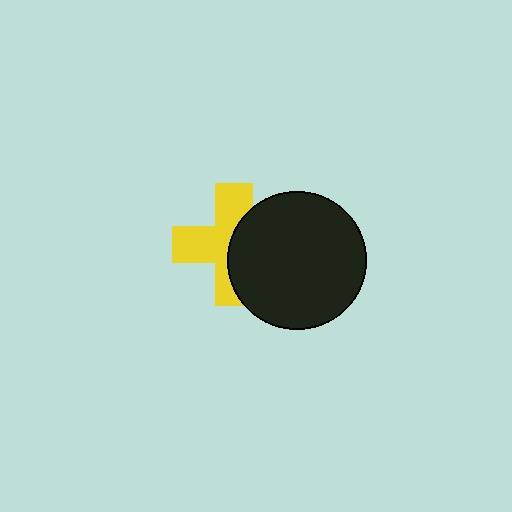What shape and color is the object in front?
The object in front is a black circle.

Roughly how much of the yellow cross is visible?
About half of it is visible (roughly 55%).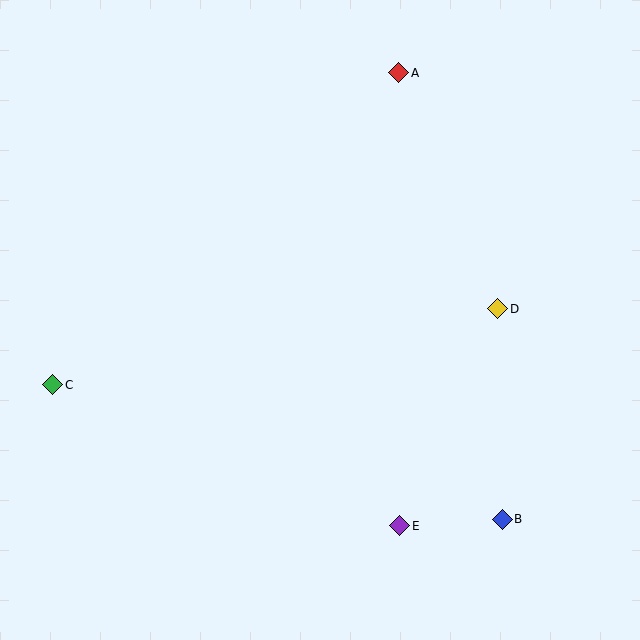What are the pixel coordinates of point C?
Point C is at (53, 385).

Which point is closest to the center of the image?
Point D at (498, 309) is closest to the center.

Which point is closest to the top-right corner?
Point A is closest to the top-right corner.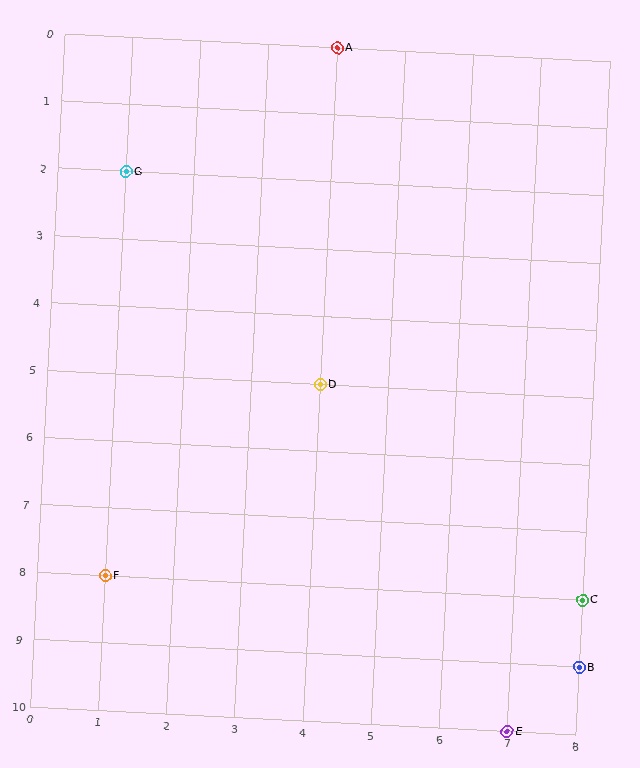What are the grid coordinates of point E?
Point E is at grid coordinates (7, 10).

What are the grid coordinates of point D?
Point D is at grid coordinates (4, 5).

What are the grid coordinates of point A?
Point A is at grid coordinates (4, 0).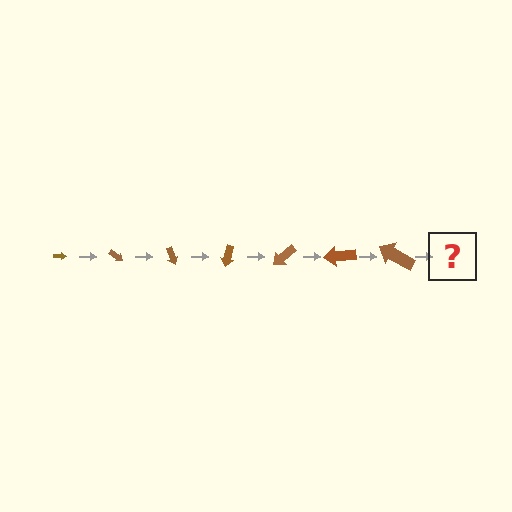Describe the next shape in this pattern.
It should be an arrow, larger than the previous one and rotated 245 degrees from the start.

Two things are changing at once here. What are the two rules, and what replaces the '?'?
The two rules are that the arrow grows larger each step and it rotates 35 degrees each step. The '?' should be an arrow, larger than the previous one and rotated 245 degrees from the start.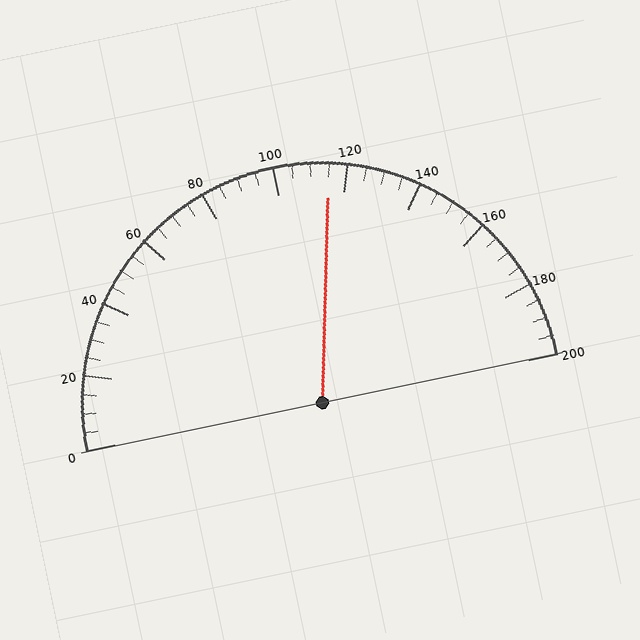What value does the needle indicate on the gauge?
The needle indicates approximately 115.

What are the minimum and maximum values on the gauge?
The gauge ranges from 0 to 200.